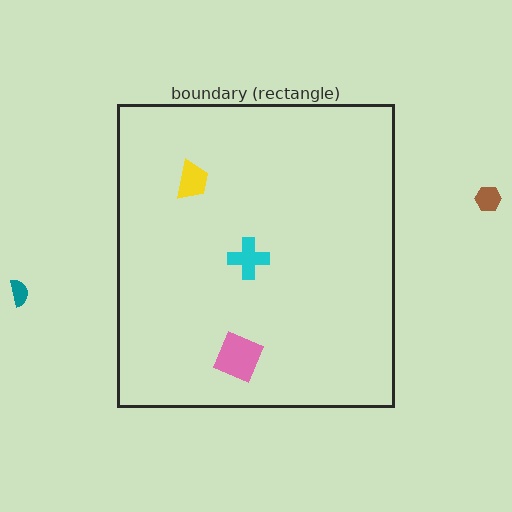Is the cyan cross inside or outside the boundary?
Inside.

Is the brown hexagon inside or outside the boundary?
Outside.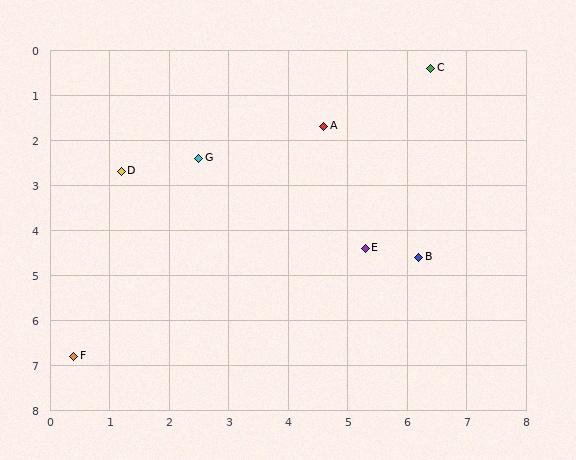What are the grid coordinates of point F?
Point F is at approximately (0.4, 6.8).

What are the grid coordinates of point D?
Point D is at approximately (1.2, 2.7).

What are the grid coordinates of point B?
Point B is at approximately (6.2, 4.6).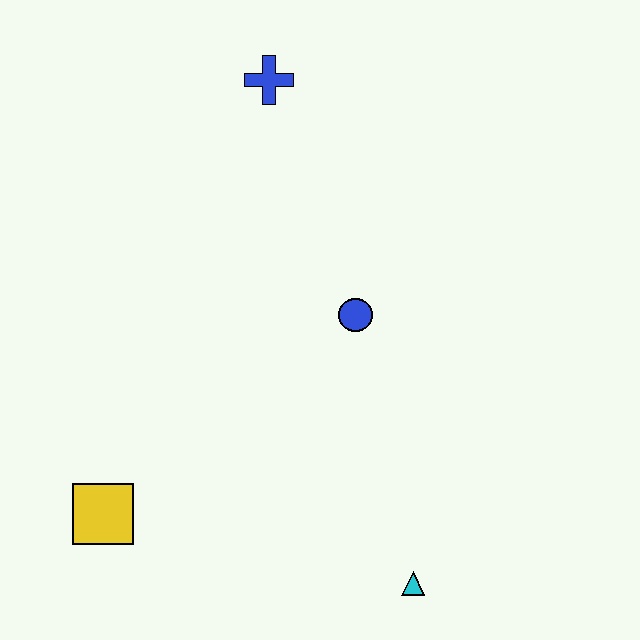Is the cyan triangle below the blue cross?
Yes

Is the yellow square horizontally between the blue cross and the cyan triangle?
No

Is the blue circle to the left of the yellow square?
No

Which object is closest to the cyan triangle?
The blue circle is closest to the cyan triangle.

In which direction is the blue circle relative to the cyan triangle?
The blue circle is above the cyan triangle.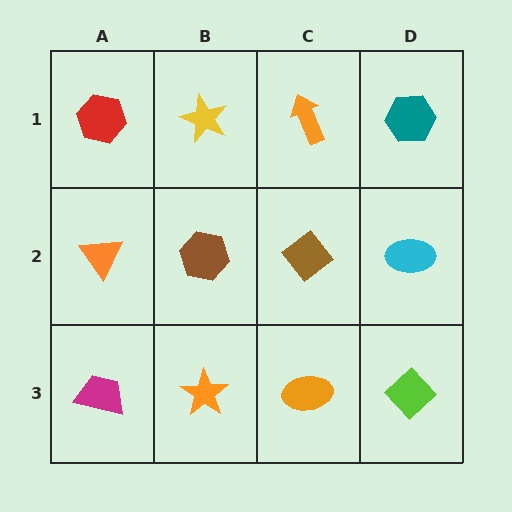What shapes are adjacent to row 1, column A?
An orange triangle (row 2, column A), a yellow star (row 1, column B).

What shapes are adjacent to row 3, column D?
A cyan ellipse (row 2, column D), an orange ellipse (row 3, column C).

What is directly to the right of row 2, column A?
A brown hexagon.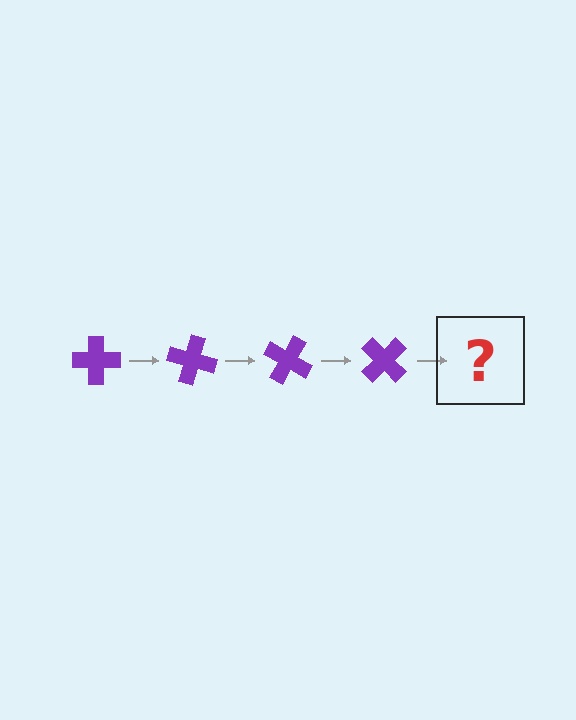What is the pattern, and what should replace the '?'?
The pattern is that the cross rotates 15 degrees each step. The '?' should be a purple cross rotated 60 degrees.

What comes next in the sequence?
The next element should be a purple cross rotated 60 degrees.